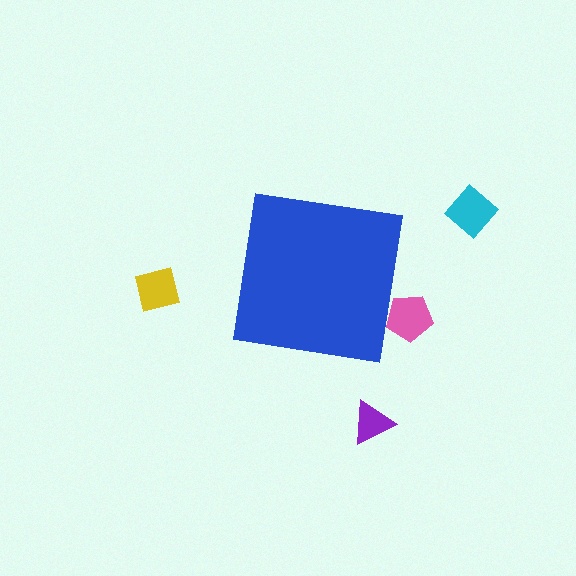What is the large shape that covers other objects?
A blue square.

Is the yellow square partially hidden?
No, the yellow square is fully visible.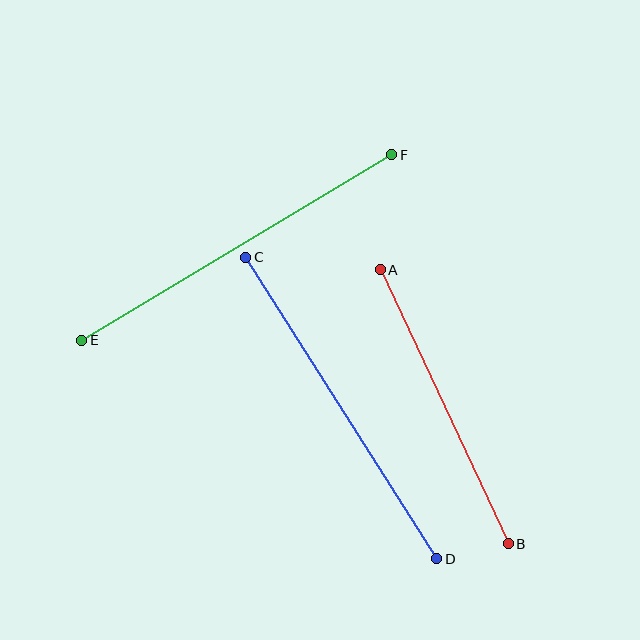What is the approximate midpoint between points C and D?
The midpoint is at approximately (341, 408) pixels.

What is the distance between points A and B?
The distance is approximately 303 pixels.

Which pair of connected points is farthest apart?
Points E and F are farthest apart.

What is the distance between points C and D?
The distance is approximately 357 pixels.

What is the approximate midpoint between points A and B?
The midpoint is at approximately (444, 407) pixels.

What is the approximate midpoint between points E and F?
The midpoint is at approximately (237, 248) pixels.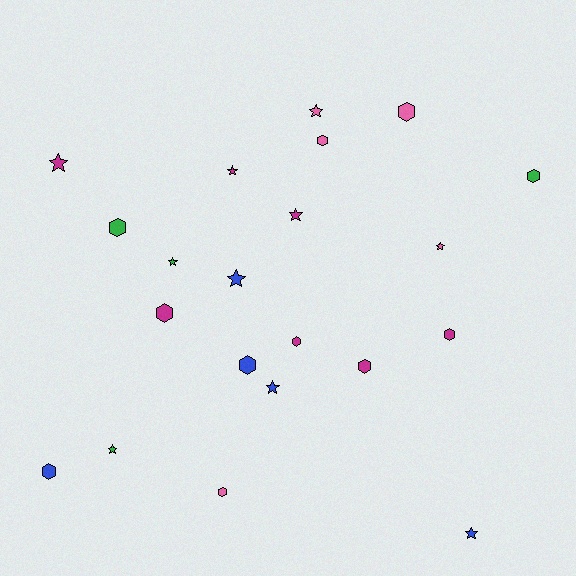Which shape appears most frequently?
Hexagon, with 11 objects.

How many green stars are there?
There are 2 green stars.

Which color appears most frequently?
Magenta, with 7 objects.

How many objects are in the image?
There are 21 objects.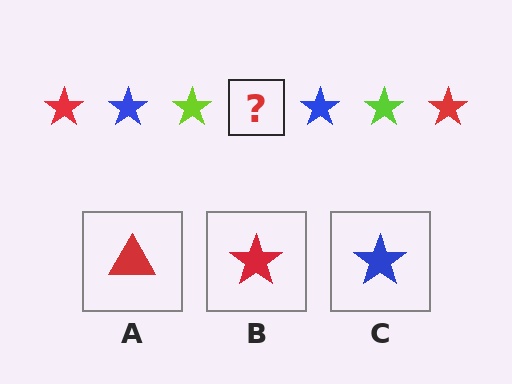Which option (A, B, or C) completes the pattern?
B.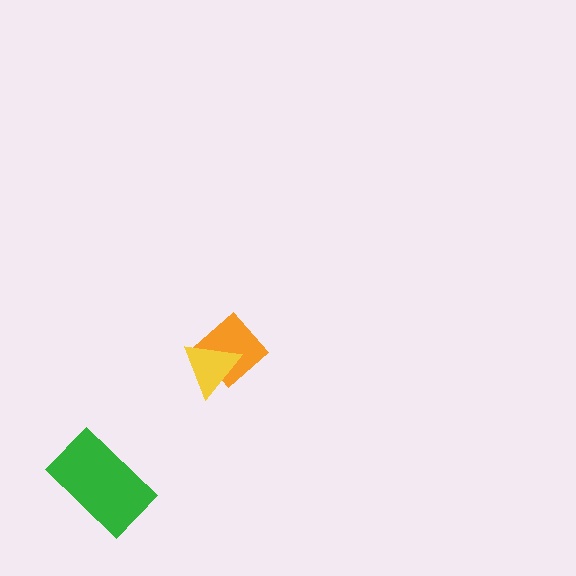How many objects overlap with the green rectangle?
0 objects overlap with the green rectangle.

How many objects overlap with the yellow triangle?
1 object overlaps with the yellow triangle.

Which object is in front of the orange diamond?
The yellow triangle is in front of the orange diamond.